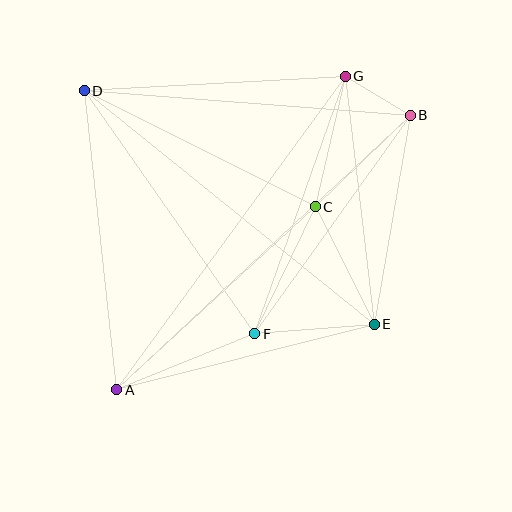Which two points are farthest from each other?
Points A and B are farthest from each other.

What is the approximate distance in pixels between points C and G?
The distance between C and G is approximately 134 pixels.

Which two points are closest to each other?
Points B and G are closest to each other.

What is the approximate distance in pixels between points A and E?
The distance between A and E is approximately 266 pixels.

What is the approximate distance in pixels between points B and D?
The distance between B and D is approximately 327 pixels.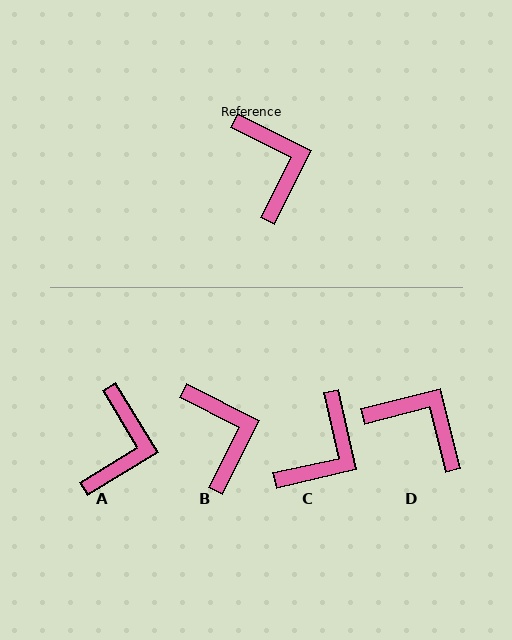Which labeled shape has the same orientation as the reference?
B.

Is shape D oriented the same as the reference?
No, it is off by about 41 degrees.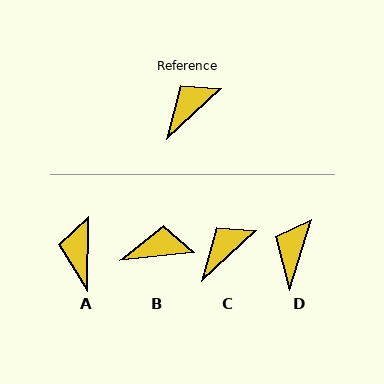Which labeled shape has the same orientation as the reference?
C.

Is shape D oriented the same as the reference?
No, it is off by about 30 degrees.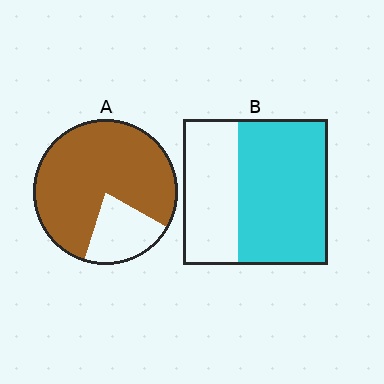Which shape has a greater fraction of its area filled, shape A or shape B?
Shape A.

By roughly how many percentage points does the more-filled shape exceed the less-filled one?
By roughly 15 percentage points (A over B).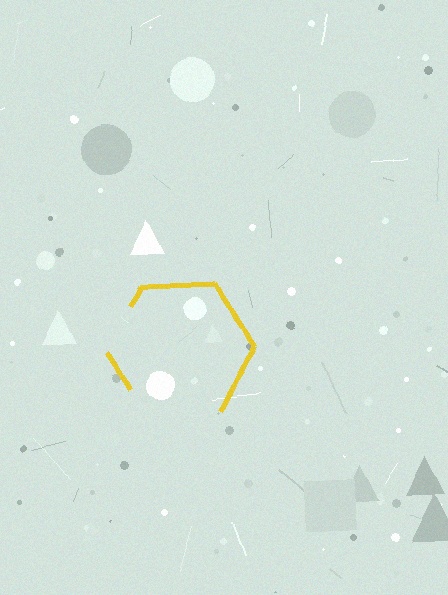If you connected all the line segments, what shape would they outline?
They would outline a hexagon.